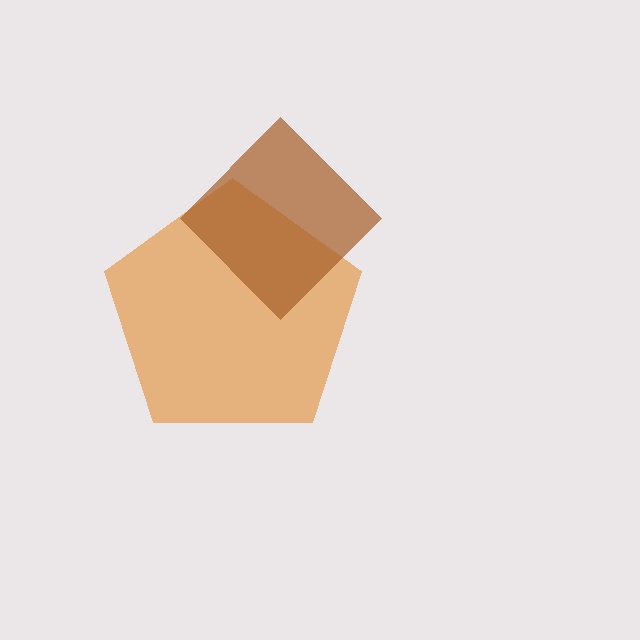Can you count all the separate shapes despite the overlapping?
Yes, there are 2 separate shapes.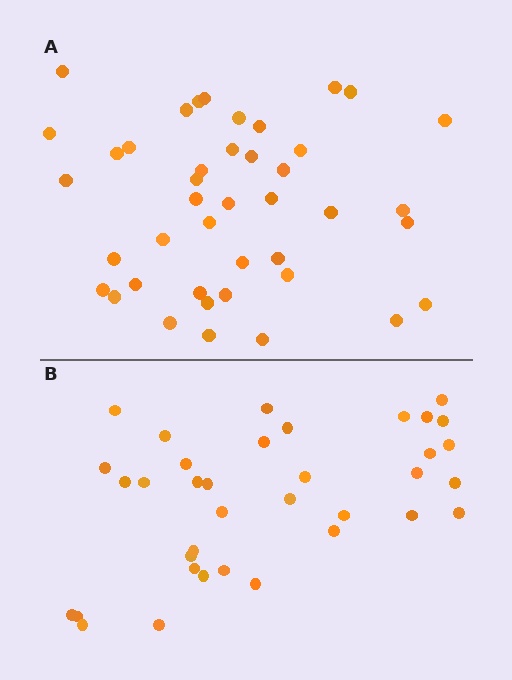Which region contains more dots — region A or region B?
Region A (the top region) has more dots.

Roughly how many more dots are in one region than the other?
Region A has about 6 more dots than region B.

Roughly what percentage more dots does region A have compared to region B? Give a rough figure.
About 15% more.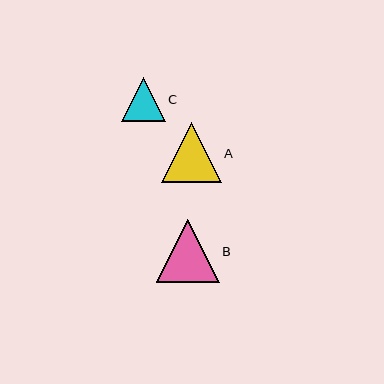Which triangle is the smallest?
Triangle C is the smallest with a size of approximately 44 pixels.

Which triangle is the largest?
Triangle B is the largest with a size of approximately 63 pixels.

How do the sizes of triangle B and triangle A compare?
Triangle B and triangle A are approximately the same size.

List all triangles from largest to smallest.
From largest to smallest: B, A, C.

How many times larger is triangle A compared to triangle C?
Triangle A is approximately 1.4 times the size of triangle C.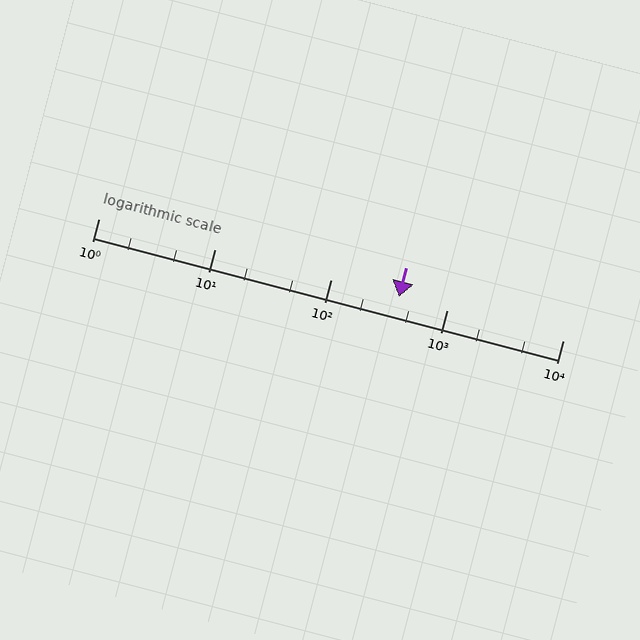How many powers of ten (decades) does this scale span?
The scale spans 4 decades, from 1 to 10000.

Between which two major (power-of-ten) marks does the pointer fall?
The pointer is between 100 and 1000.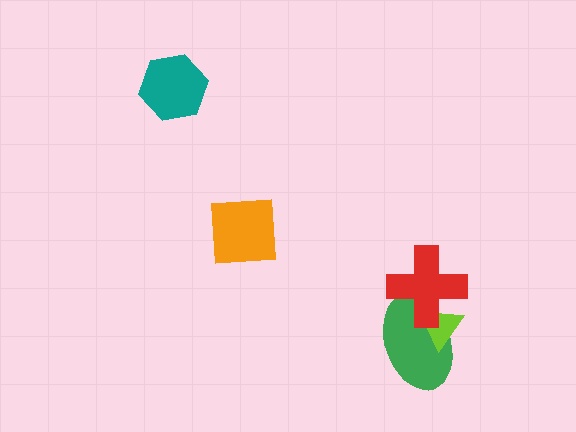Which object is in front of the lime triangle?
The red cross is in front of the lime triangle.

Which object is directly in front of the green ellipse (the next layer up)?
The lime triangle is directly in front of the green ellipse.